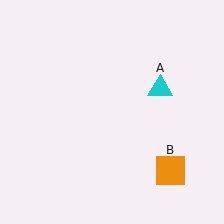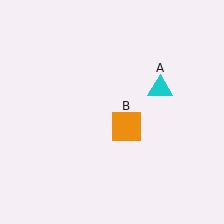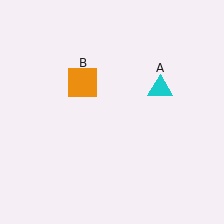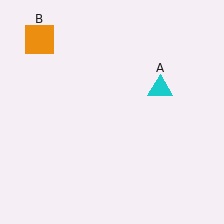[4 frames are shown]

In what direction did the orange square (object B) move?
The orange square (object B) moved up and to the left.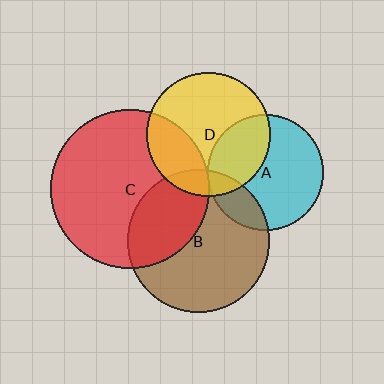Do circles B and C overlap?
Yes.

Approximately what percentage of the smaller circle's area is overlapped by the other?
Approximately 35%.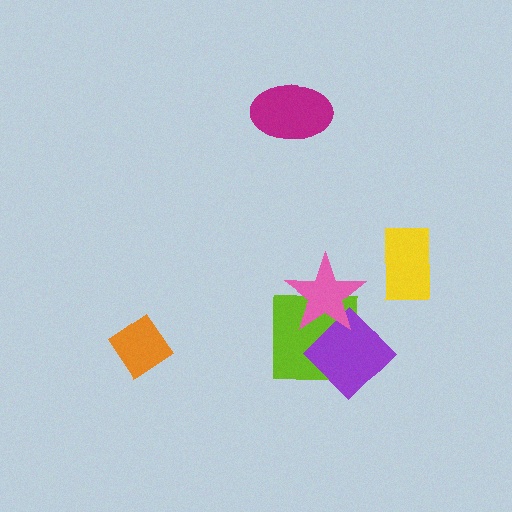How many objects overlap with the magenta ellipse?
0 objects overlap with the magenta ellipse.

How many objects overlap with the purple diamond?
2 objects overlap with the purple diamond.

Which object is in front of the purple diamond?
The pink star is in front of the purple diamond.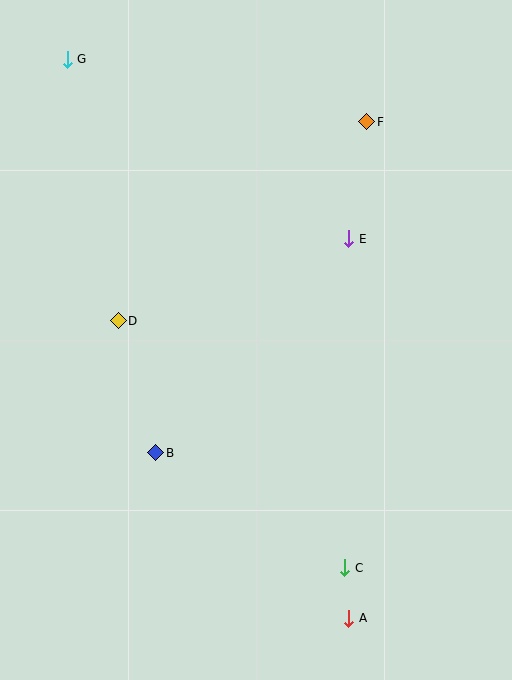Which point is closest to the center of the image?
Point E at (349, 239) is closest to the center.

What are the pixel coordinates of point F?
Point F is at (367, 122).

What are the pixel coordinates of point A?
Point A is at (349, 618).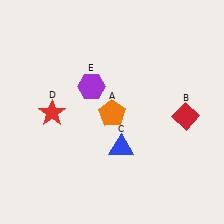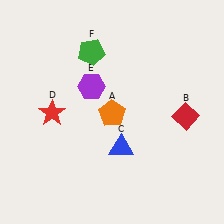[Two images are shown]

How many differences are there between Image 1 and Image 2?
There is 1 difference between the two images.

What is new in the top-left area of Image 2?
A green pentagon (F) was added in the top-left area of Image 2.